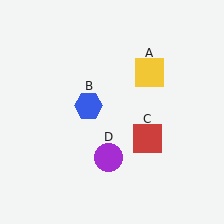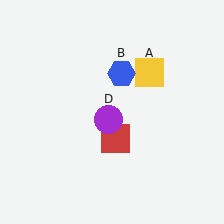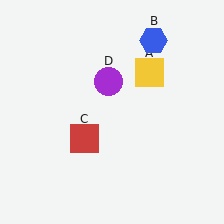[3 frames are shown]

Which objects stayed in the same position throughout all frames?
Yellow square (object A) remained stationary.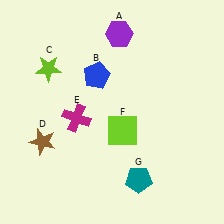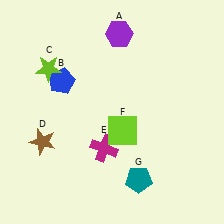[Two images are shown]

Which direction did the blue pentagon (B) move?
The blue pentagon (B) moved left.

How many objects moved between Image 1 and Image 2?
2 objects moved between the two images.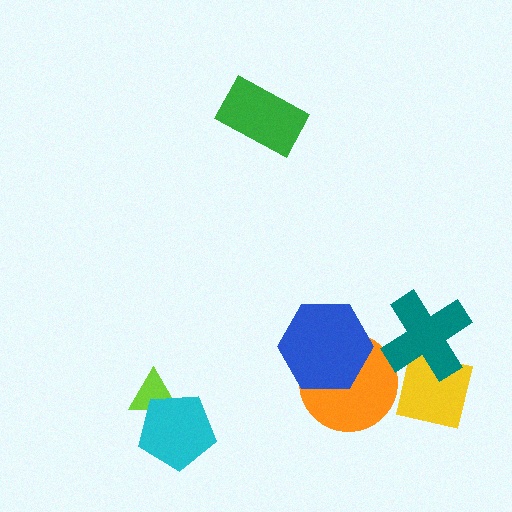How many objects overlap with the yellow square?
1 object overlaps with the yellow square.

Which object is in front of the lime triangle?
The cyan pentagon is in front of the lime triangle.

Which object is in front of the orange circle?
The blue hexagon is in front of the orange circle.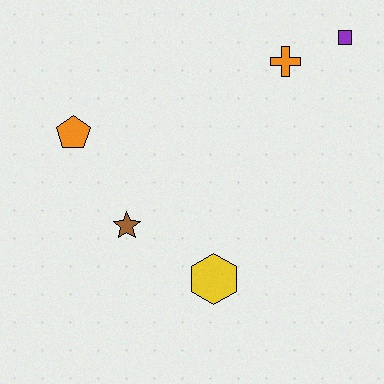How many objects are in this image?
There are 5 objects.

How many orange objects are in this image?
There are 2 orange objects.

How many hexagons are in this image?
There is 1 hexagon.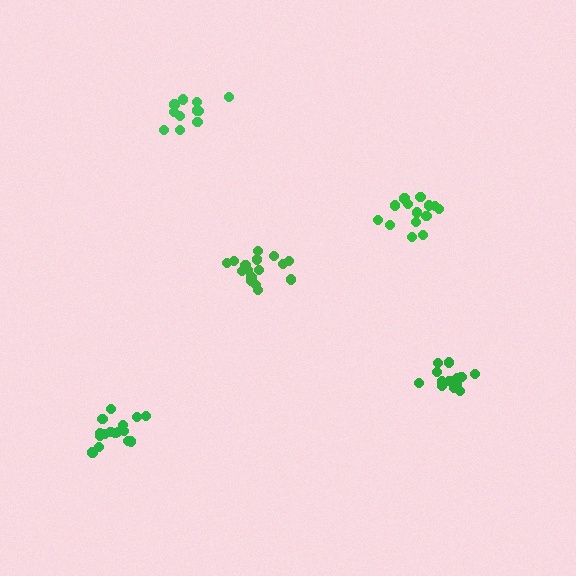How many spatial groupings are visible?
There are 5 spatial groupings.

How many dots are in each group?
Group 1: 14 dots, Group 2: 13 dots, Group 3: 16 dots, Group 4: 16 dots, Group 5: 11 dots (70 total).